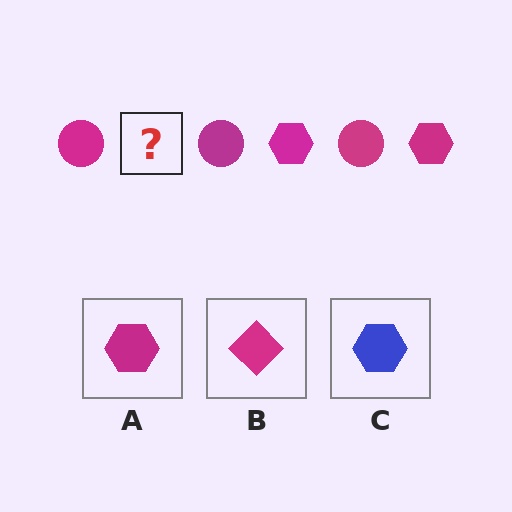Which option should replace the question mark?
Option A.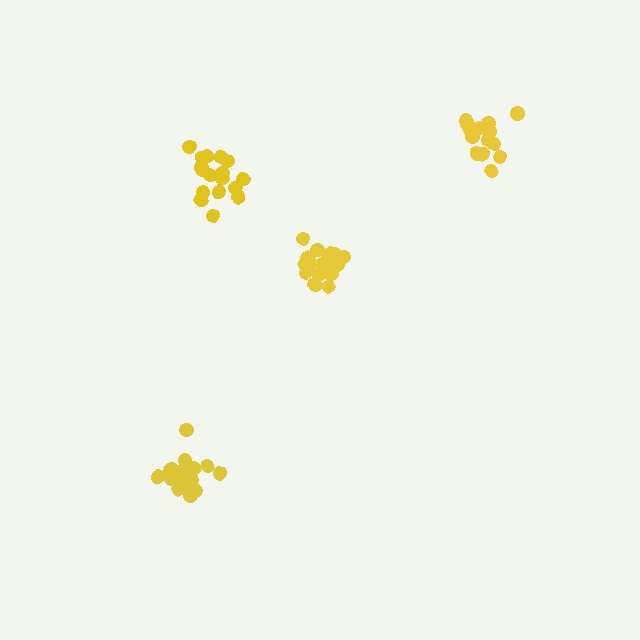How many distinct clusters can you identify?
There are 4 distinct clusters.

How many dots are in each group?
Group 1: 16 dots, Group 2: 19 dots, Group 3: 17 dots, Group 4: 21 dots (73 total).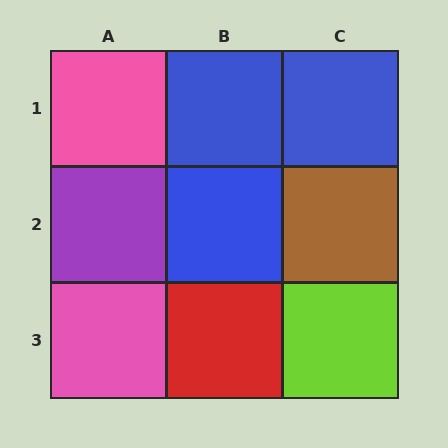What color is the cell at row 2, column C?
Brown.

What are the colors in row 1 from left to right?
Pink, blue, blue.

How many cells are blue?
3 cells are blue.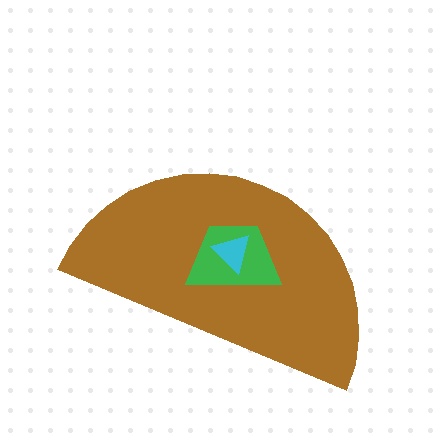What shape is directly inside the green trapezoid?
The cyan triangle.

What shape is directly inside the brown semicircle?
The green trapezoid.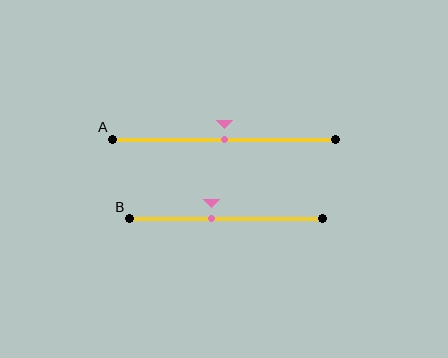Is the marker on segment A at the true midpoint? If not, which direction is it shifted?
Yes, the marker on segment A is at the true midpoint.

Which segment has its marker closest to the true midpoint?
Segment A has its marker closest to the true midpoint.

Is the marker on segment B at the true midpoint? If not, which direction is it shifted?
No, the marker on segment B is shifted to the left by about 7% of the segment length.